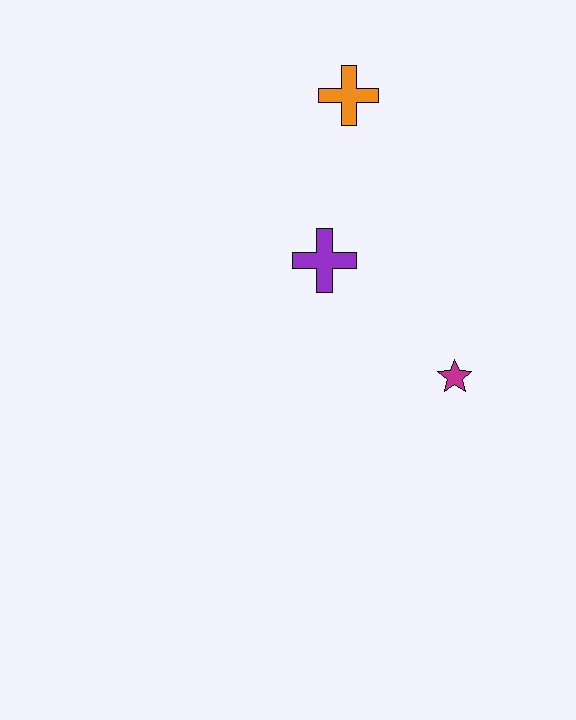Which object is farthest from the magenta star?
The orange cross is farthest from the magenta star.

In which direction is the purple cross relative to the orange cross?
The purple cross is below the orange cross.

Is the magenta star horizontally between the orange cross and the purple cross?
No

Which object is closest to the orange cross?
The purple cross is closest to the orange cross.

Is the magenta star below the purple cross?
Yes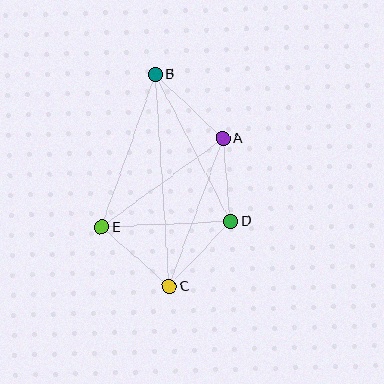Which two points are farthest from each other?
Points B and C are farthest from each other.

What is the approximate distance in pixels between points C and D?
The distance between C and D is approximately 90 pixels.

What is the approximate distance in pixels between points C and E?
The distance between C and E is approximately 90 pixels.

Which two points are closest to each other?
Points A and D are closest to each other.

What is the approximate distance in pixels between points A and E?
The distance between A and E is approximately 150 pixels.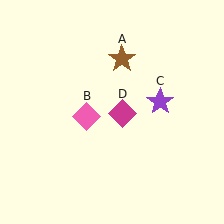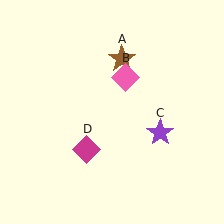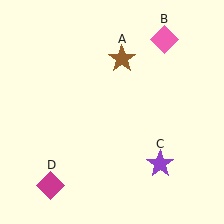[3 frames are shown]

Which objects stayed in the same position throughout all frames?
Brown star (object A) remained stationary.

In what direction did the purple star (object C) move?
The purple star (object C) moved down.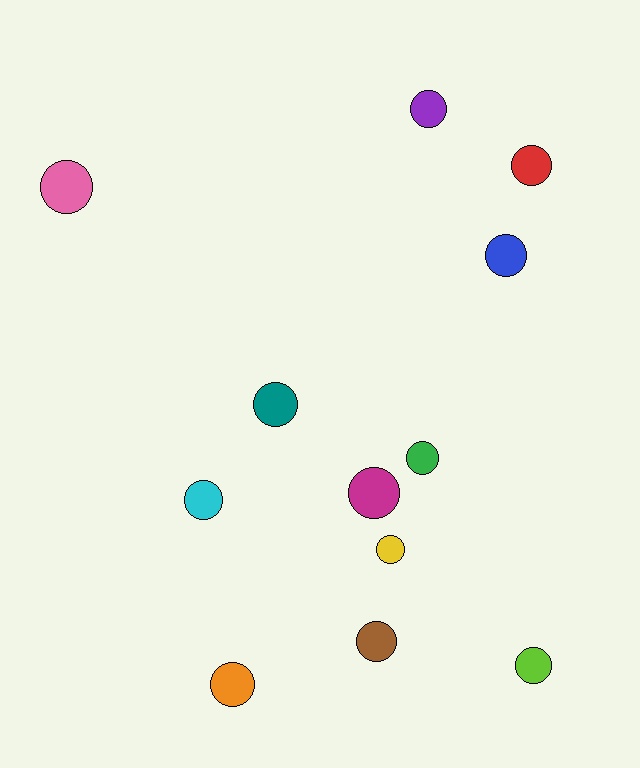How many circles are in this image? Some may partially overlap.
There are 12 circles.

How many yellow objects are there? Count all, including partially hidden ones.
There is 1 yellow object.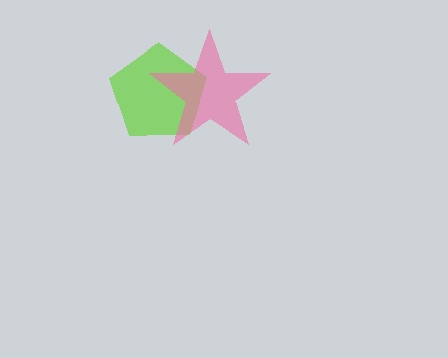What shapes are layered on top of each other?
The layered shapes are: a lime pentagon, a pink star.